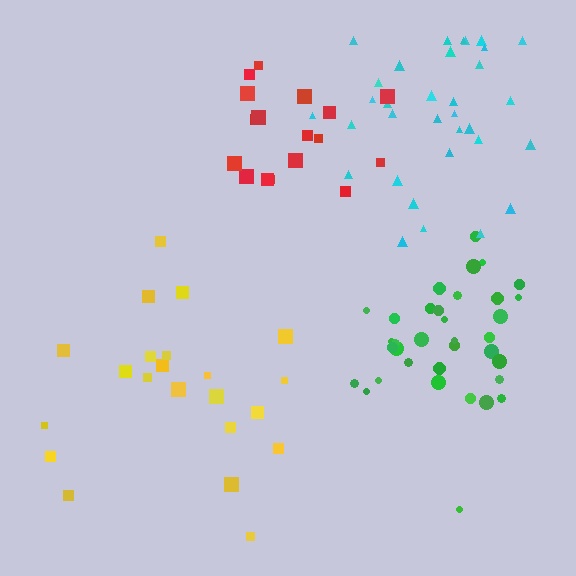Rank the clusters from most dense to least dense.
red, green, cyan, yellow.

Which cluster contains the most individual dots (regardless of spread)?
Green (35).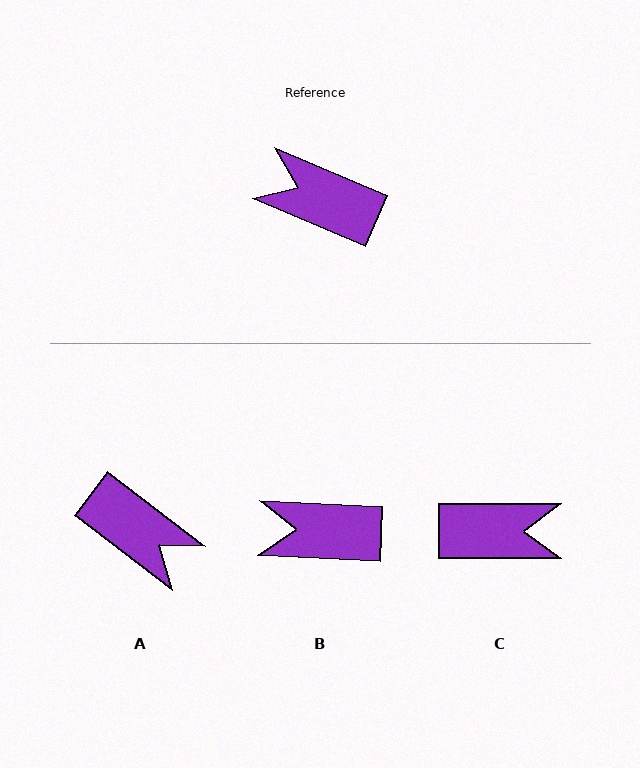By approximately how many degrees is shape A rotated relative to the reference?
Approximately 166 degrees counter-clockwise.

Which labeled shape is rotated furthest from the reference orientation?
A, about 166 degrees away.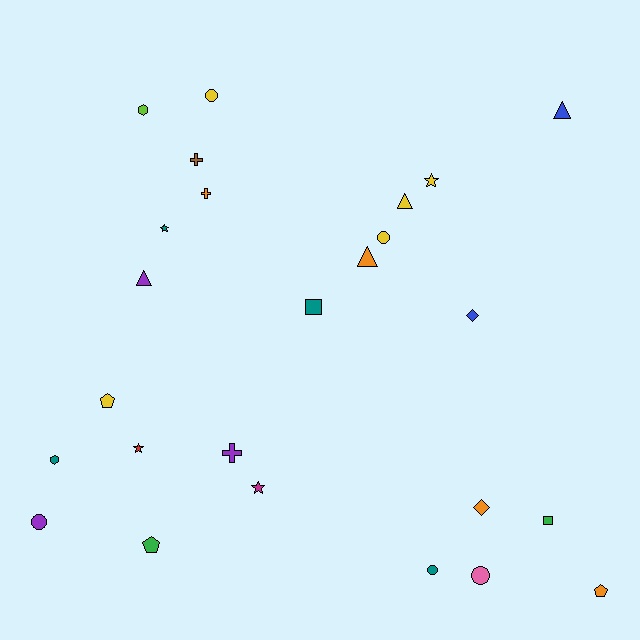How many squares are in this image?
There are 2 squares.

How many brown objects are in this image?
There is 1 brown object.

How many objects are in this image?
There are 25 objects.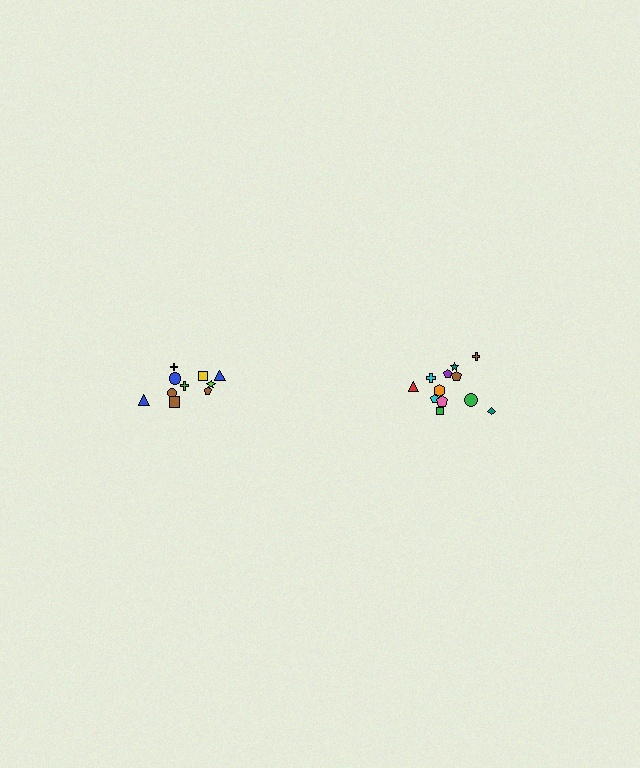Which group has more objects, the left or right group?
The right group.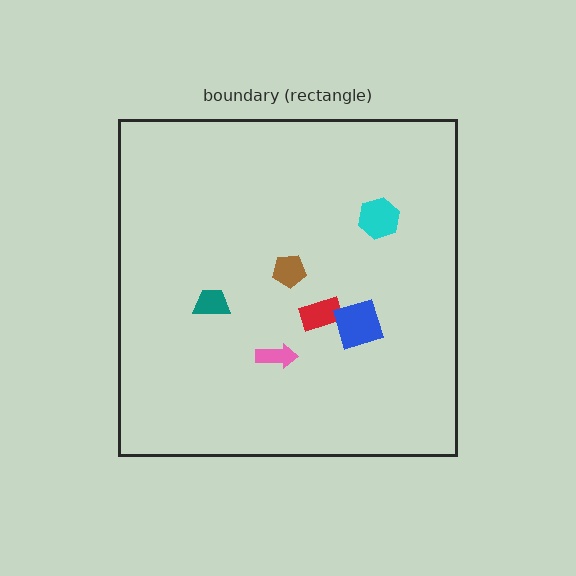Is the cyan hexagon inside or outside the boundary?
Inside.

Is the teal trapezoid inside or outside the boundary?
Inside.